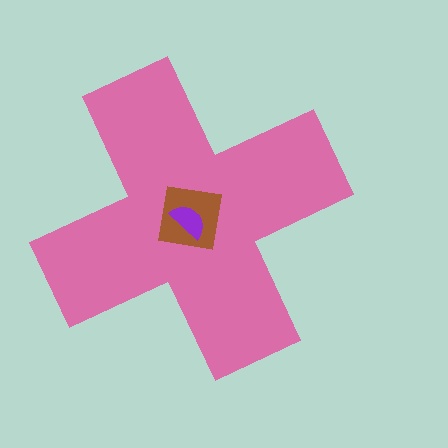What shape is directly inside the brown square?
The purple semicircle.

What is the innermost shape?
The purple semicircle.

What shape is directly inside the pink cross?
The brown square.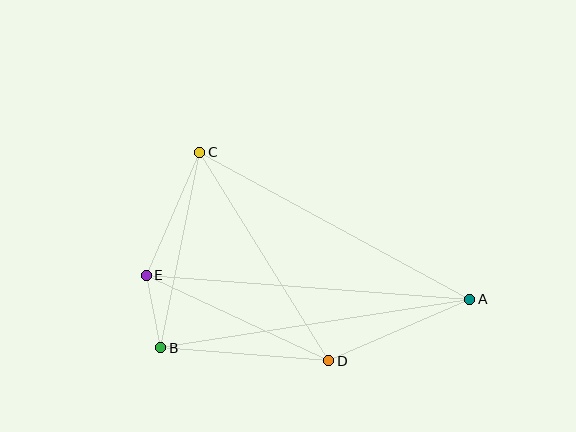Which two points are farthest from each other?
Points A and E are farthest from each other.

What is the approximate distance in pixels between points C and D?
The distance between C and D is approximately 245 pixels.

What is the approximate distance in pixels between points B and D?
The distance between B and D is approximately 168 pixels.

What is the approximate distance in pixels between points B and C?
The distance between B and C is approximately 199 pixels.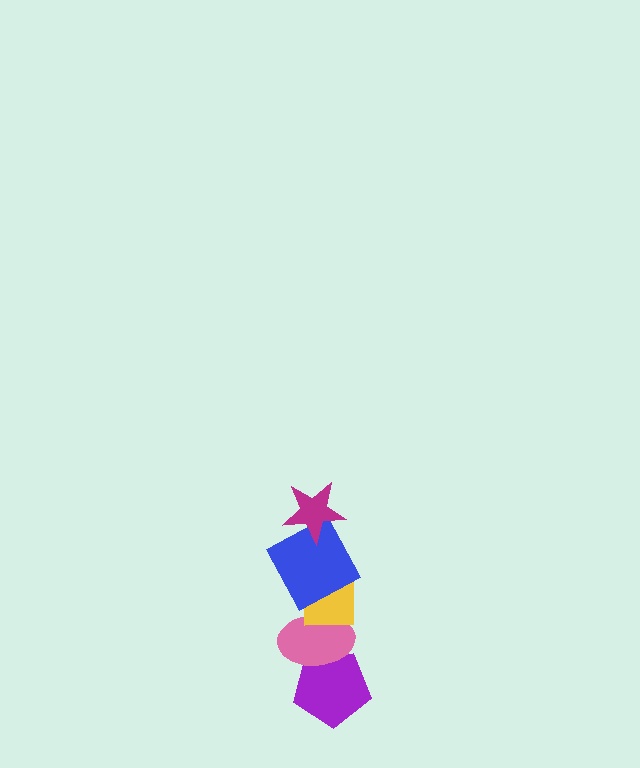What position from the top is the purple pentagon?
The purple pentagon is 5th from the top.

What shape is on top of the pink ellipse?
The yellow square is on top of the pink ellipse.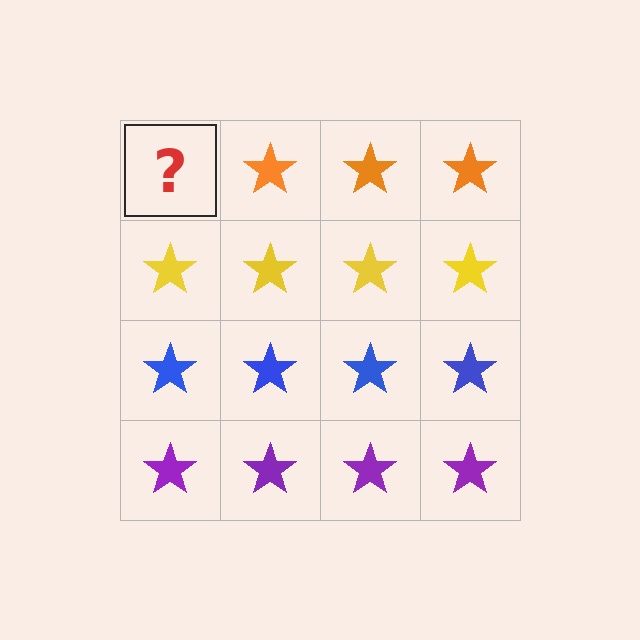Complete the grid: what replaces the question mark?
The question mark should be replaced with an orange star.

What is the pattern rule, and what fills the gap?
The rule is that each row has a consistent color. The gap should be filled with an orange star.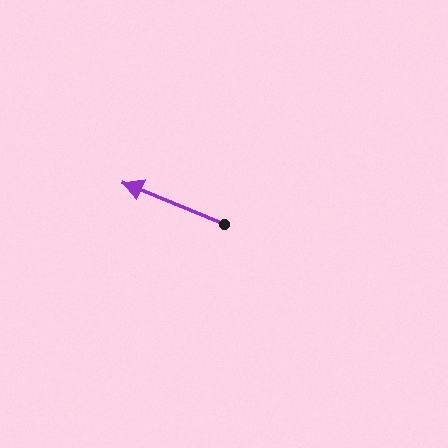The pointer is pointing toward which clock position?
Roughly 10 o'clock.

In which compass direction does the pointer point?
Northwest.